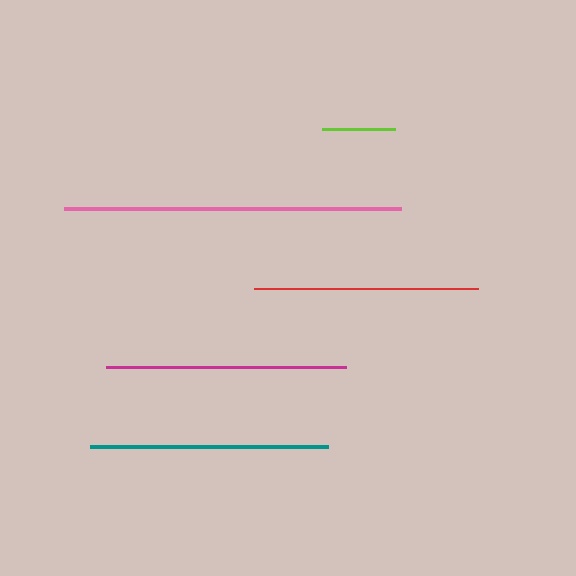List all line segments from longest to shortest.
From longest to shortest: pink, magenta, teal, red, lime.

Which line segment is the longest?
The pink line is the longest at approximately 336 pixels.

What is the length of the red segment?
The red segment is approximately 224 pixels long.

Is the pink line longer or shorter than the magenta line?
The pink line is longer than the magenta line.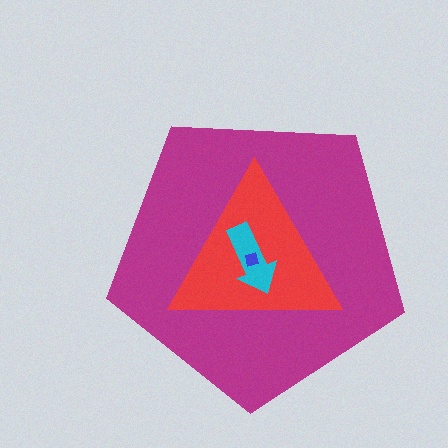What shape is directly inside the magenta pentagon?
The red triangle.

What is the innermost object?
The blue square.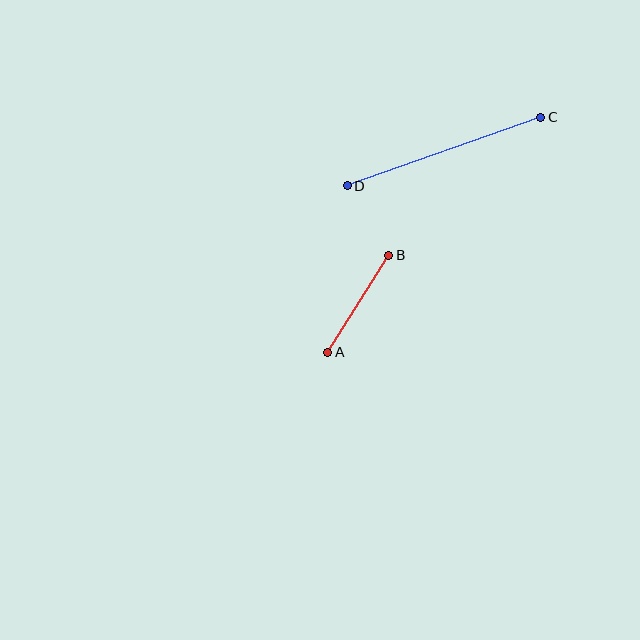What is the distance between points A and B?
The distance is approximately 115 pixels.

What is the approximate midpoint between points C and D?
The midpoint is at approximately (444, 152) pixels.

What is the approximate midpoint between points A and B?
The midpoint is at approximately (358, 304) pixels.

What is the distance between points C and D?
The distance is approximately 205 pixels.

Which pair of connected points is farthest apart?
Points C and D are farthest apart.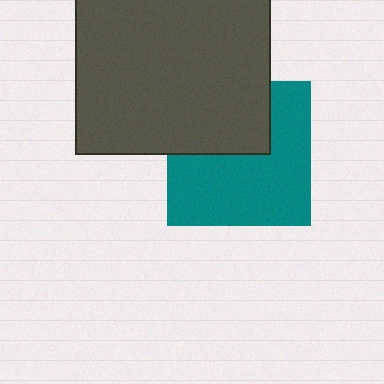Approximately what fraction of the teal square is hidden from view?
Roughly 37% of the teal square is hidden behind the dark gray square.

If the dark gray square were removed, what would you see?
You would see the complete teal square.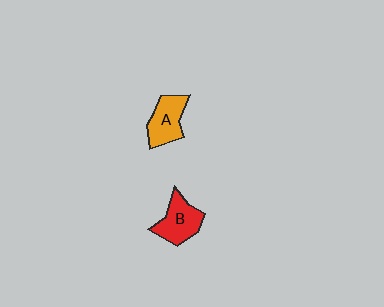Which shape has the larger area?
Shape B (red).